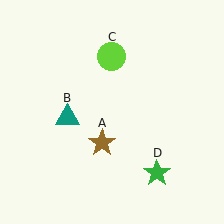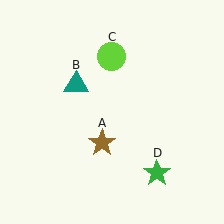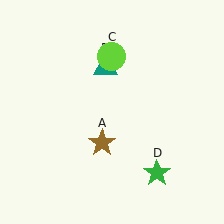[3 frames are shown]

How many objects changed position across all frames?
1 object changed position: teal triangle (object B).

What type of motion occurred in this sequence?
The teal triangle (object B) rotated clockwise around the center of the scene.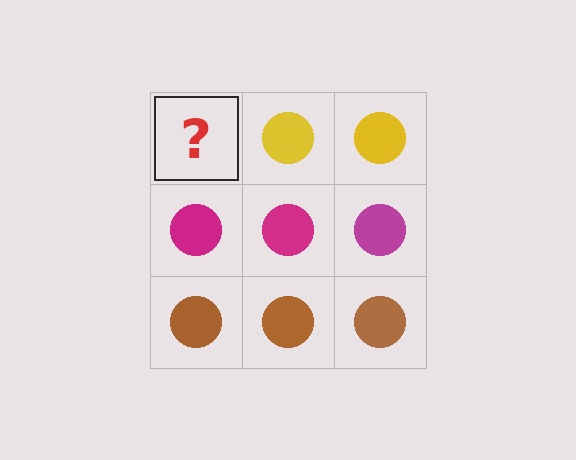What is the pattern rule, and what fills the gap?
The rule is that each row has a consistent color. The gap should be filled with a yellow circle.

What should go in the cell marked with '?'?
The missing cell should contain a yellow circle.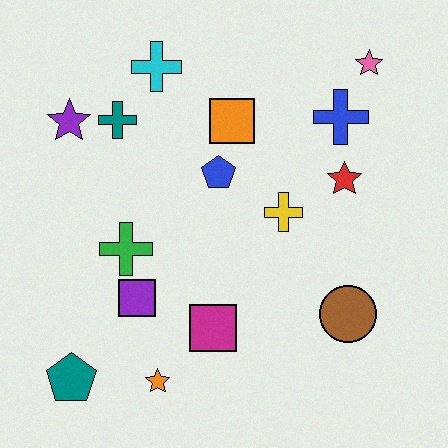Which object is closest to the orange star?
The magenta square is closest to the orange star.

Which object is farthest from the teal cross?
The brown circle is farthest from the teal cross.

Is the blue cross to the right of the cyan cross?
Yes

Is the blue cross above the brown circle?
Yes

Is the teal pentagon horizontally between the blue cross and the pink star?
No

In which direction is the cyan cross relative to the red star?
The cyan cross is to the left of the red star.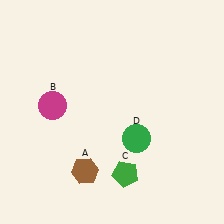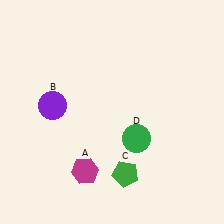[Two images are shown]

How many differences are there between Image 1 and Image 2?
There are 2 differences between the two images.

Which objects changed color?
A changed from brown to magenta. B changed from magenta to purple.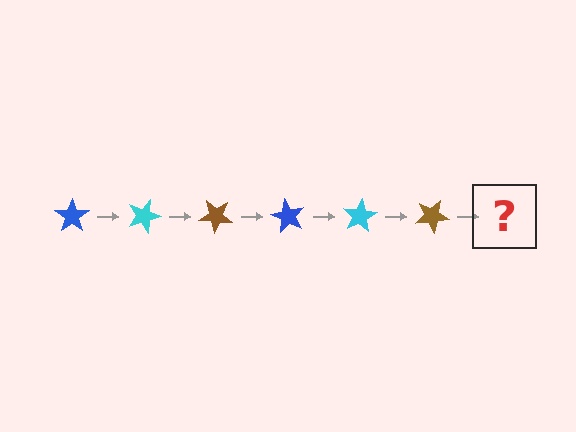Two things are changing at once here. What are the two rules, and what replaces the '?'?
The two rules are that it rotates 20 degrees each step and the color cycles through blue, cyan, and brown. The '?' should be a blue star, rotated 120 degrees from the start.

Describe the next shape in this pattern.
It should be a blue star, rotated 120 degrees from the start.